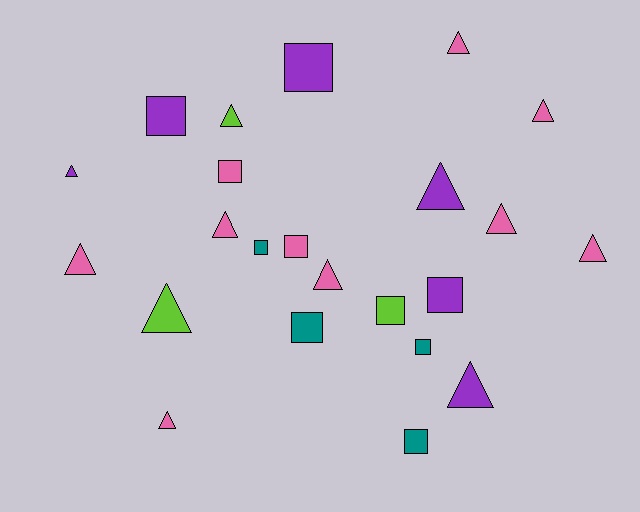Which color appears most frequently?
Pink, with 10 objects.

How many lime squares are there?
There is 1 lime square.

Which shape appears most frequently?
Triangle, with 13 objects.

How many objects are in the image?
There are 23 objects.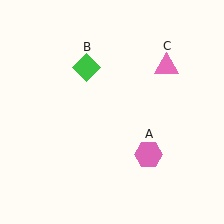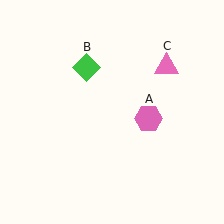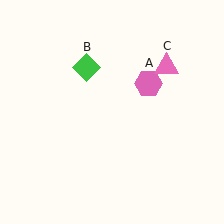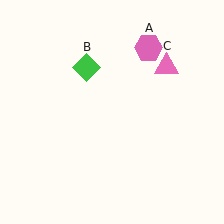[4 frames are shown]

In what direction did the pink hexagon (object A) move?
The pink hexagon (object A) moved up.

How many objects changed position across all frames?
1 object changed position: pink hexagon (object A).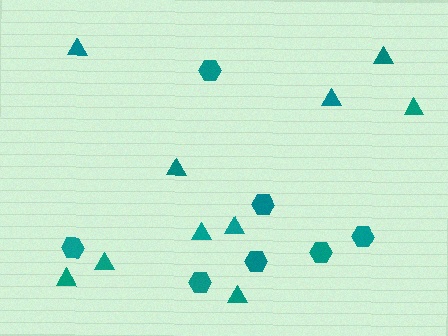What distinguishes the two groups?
There are 2 groups: one group of triangles (10) and one group of hexagons (7).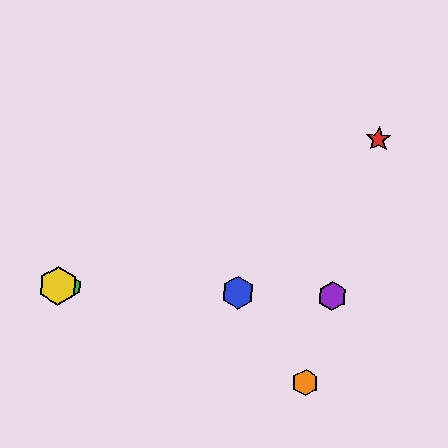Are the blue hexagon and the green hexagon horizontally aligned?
Yes, both are at y≈293.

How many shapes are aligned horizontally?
4 shapes (the blue hexagon, the green hexagon, the yellow hexagon, the purple hexagon) are aligned horizontally.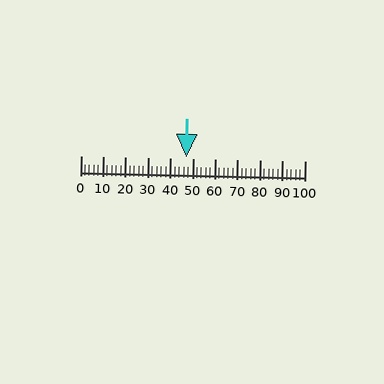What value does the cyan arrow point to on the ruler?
The cyan arrow points to approximately 47.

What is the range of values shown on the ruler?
The ruler shows values from 0 to 100.